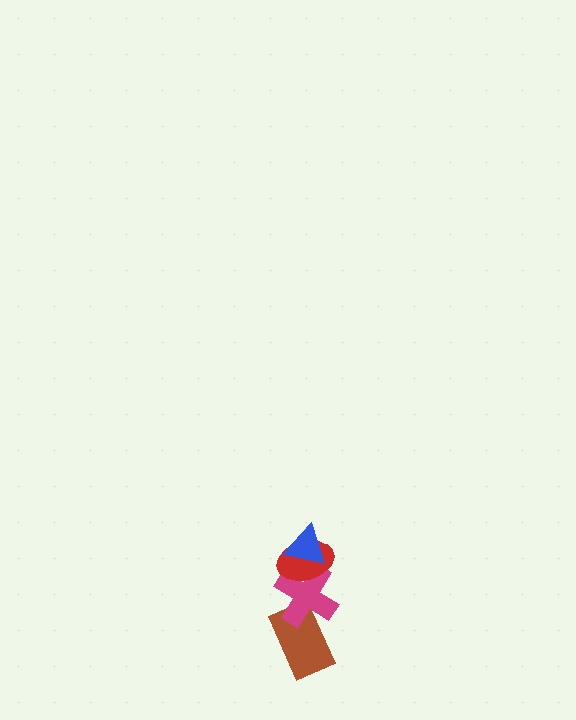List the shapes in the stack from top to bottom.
From top to bottom: the blue triangle, the red ellipse, the magenta cross, the brown rectangle.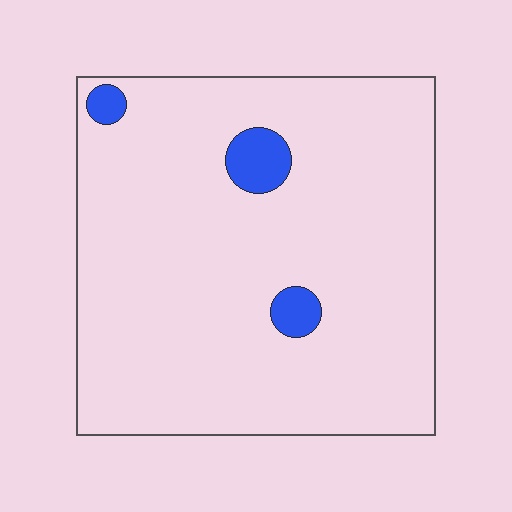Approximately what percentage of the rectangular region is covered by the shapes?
Approximately 5%.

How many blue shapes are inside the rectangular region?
3.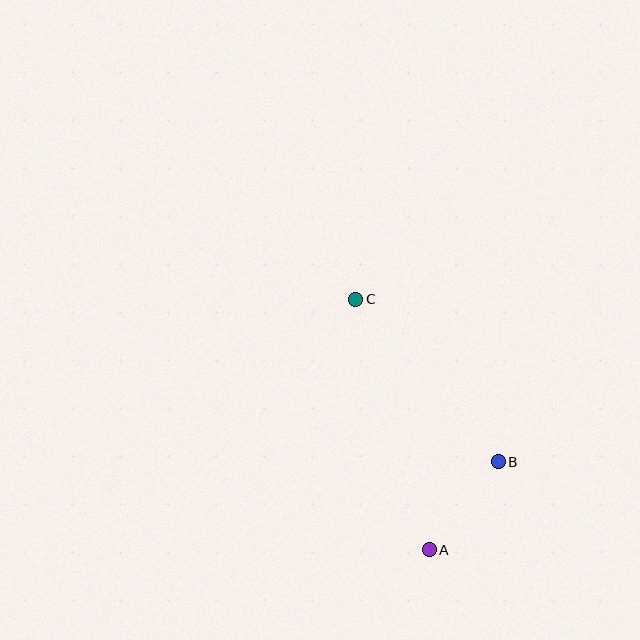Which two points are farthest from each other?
Points A and C are farthest from each other.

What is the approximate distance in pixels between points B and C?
The distance between B and C is approximately 216 pixels.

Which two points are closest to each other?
Points A and B are closest to each other.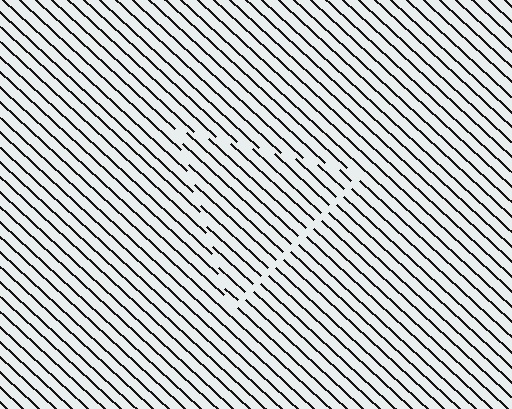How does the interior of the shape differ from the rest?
The interior of the shape contains the same grating, shifted by half a period — the contour is defined by the phase discontinuity where line-ends from the inner and outer gratings abut.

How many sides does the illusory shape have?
3 sides — the line-ends trace a triangle.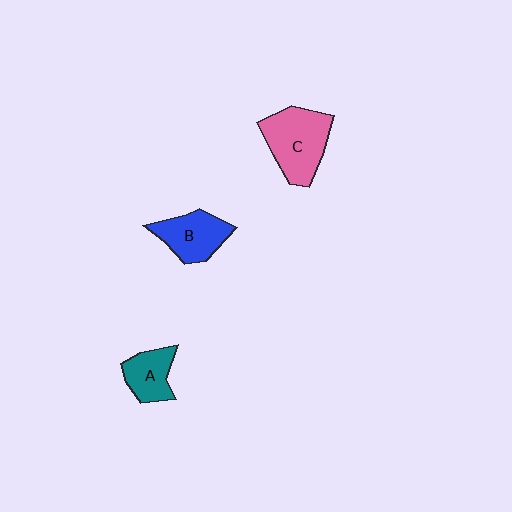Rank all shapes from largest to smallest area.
From largest to smallest: C (pink), B (blue), A (teal).